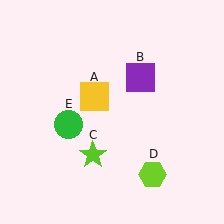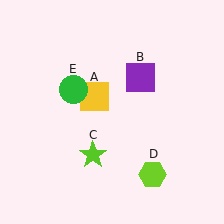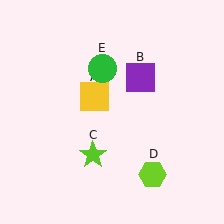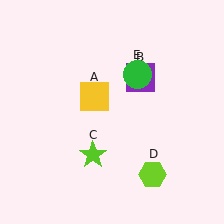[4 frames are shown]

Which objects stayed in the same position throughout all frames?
Yellow square (object A) and purple square (object B) and lime star (object C) and lime hexagon (object D) remained stationary.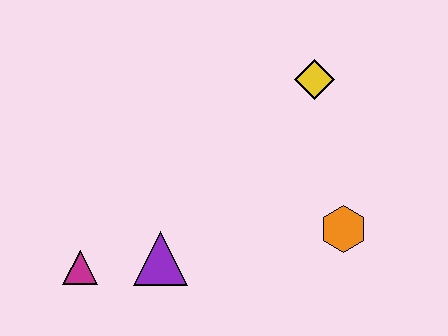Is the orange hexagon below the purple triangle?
No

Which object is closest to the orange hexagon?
The yellow diamond is closest to the orange hexagon.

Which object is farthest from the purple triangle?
The yellow diamond is farthest from the purple triangle.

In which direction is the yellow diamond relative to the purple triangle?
The yellow diamond is above the purple triangle.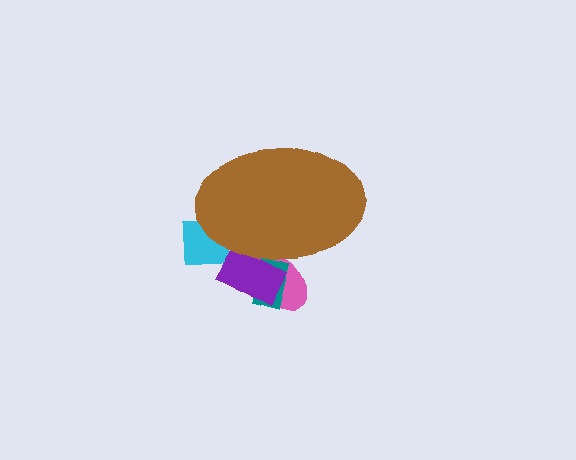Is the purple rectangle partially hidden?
Yes, the purple rectangle is partially hidden behind the brown ellipse.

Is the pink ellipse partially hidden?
Yes, the pink ellipse is partially hidden behind the brown ellipse.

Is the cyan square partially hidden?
Yes, the cyan square is partially hidden behind the brown ellipse.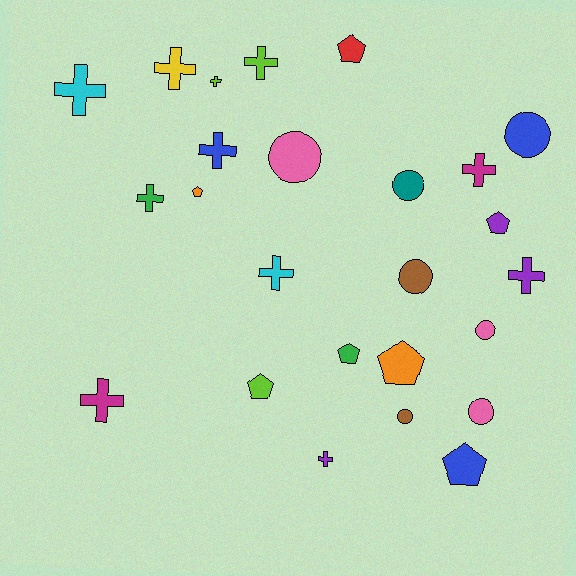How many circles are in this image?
There are 7 circles.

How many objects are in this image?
There are 25 objects.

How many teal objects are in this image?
There is 1 teal object.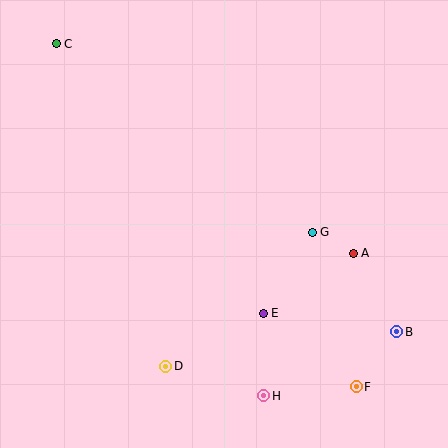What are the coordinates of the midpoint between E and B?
The midpoint between E and B is at (330, 322).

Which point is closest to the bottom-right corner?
Point F is closest to the bottom-right corner.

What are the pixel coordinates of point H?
Point H is at (264, 396).